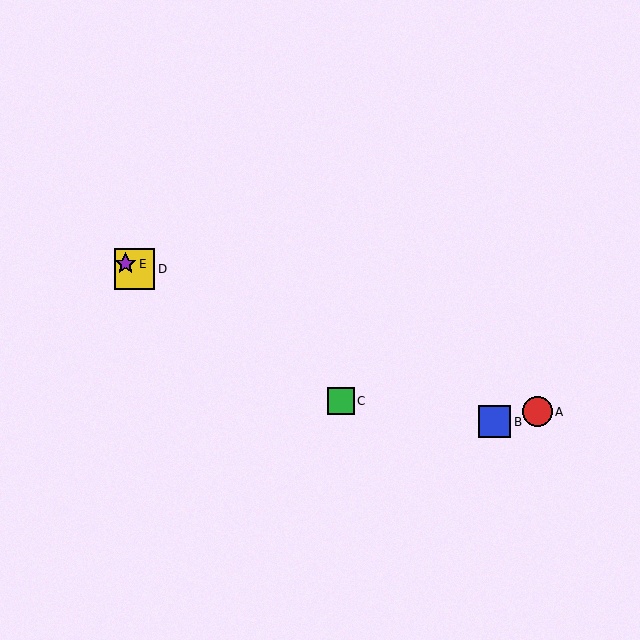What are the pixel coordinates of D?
Object D is at (134, 269).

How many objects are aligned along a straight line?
3 objects (C, D, E) are aligned along a straight line.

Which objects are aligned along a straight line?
Objects C, D, E are aligned along a straight line.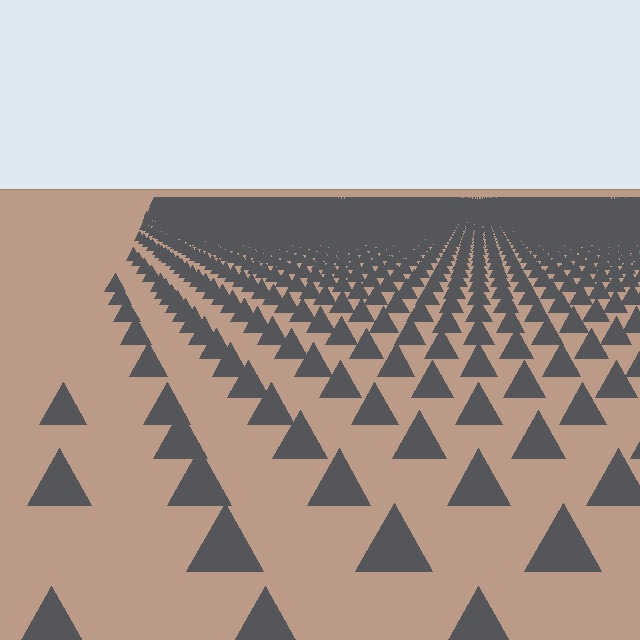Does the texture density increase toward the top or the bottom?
Density increases toward the top.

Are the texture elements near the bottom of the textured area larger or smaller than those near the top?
Larger. Near the bottom, elements are closer to the viewer and appear at a bigger on-screen size.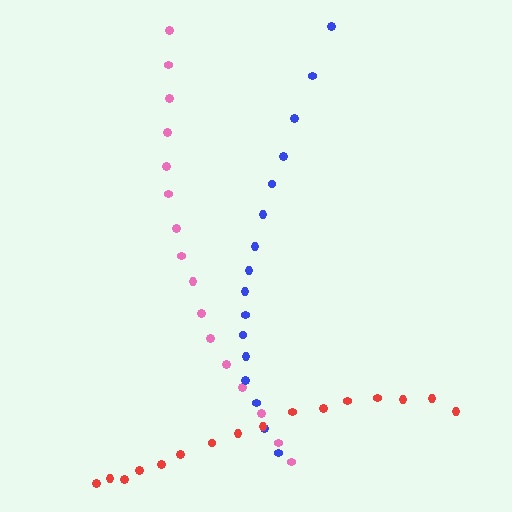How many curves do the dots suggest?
There are 3 distinct paths.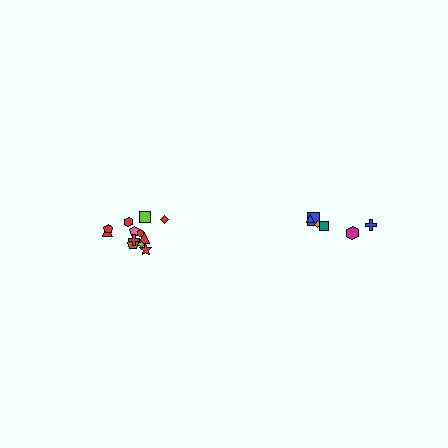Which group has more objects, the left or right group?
The left group.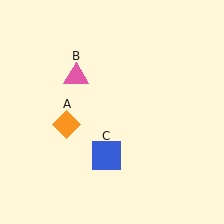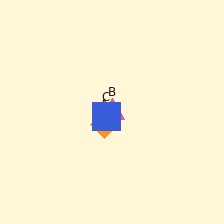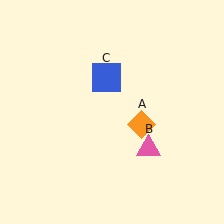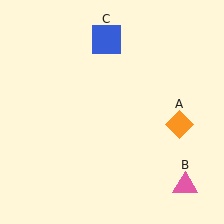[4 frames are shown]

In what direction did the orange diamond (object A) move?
The orange diamond (object A) moved right.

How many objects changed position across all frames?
3 objects changed position: orange diamond (object A), pink triangle (object B), blue square (object C).